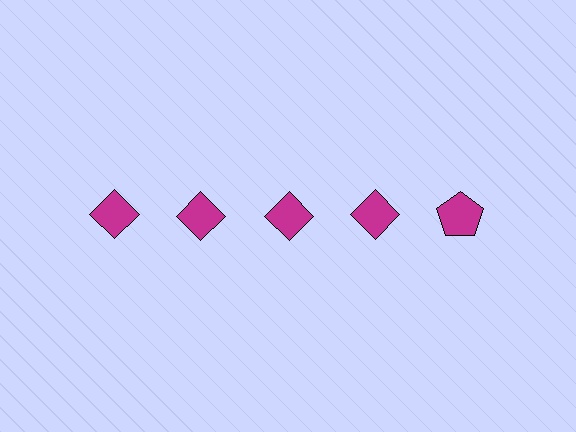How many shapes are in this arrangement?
There are 5 shapes arranged in a grid pattern.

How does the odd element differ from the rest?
It has a different shape: pentagon instead of diamond.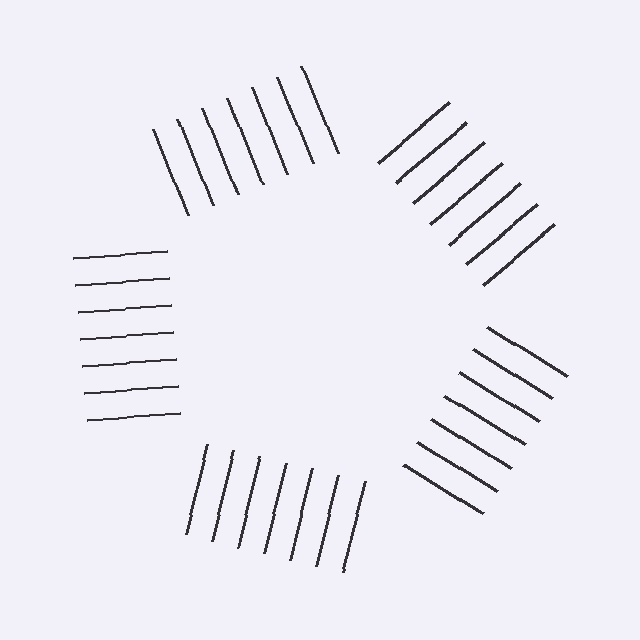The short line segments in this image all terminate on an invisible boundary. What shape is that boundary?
An illusory pentagon — the line segments terminate on its edges but no continuous stroke is drawn.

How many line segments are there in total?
35 — 7 along each of the 5 edges.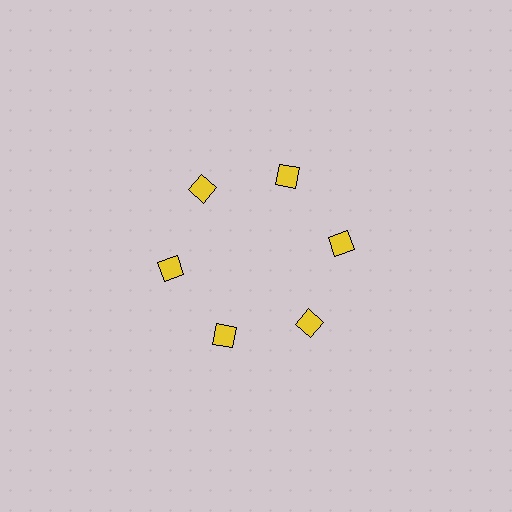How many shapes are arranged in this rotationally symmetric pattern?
There are 6 shapes, arranged in 6 groups of 1.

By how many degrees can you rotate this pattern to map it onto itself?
The pattern maps onto itself every 60 degrees of rotation.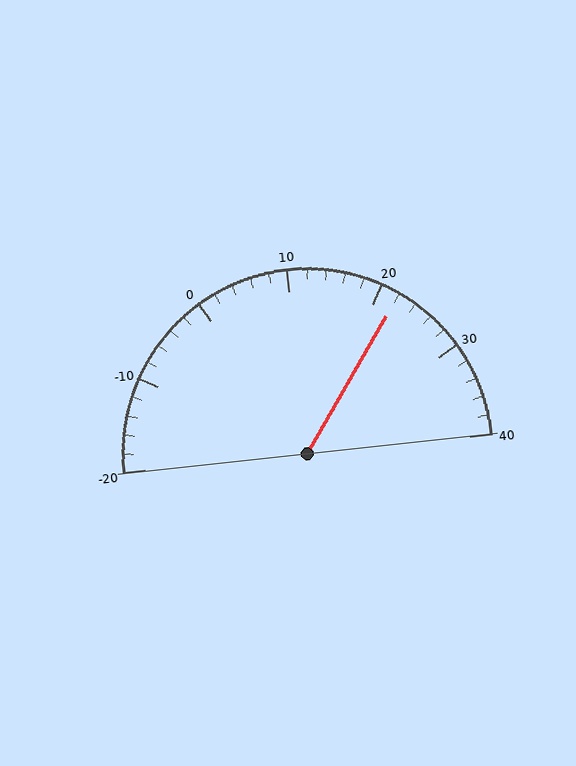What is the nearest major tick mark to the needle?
The nearest major tick mark is 20.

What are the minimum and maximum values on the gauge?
The gauge ranges from -20 to 40.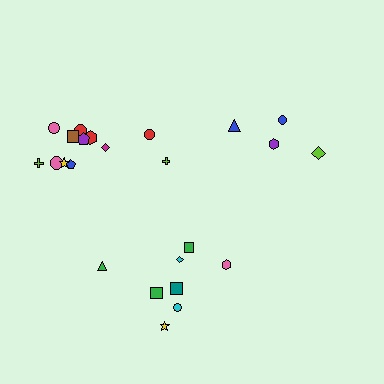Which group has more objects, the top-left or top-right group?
The top-left group.